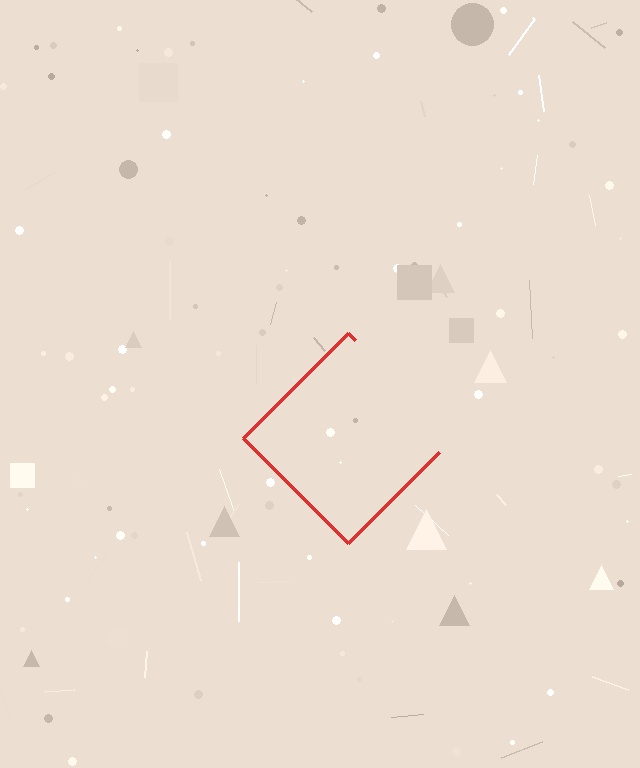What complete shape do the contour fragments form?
The contour fragments form a diamond.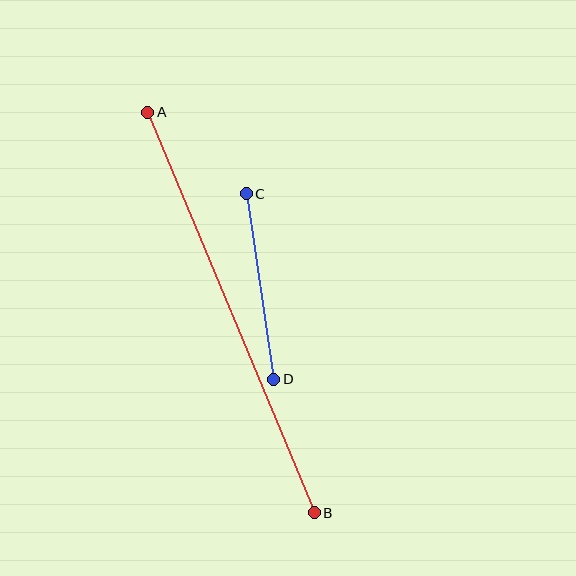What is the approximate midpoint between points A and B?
The midpoint is at approximately (231, 312) pixels.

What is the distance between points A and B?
The distance is approximately 434 pixels.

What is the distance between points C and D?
The distance is approximately 187 pixels.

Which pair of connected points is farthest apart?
Points A and B are farthest apart.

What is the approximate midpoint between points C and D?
The midpoint is at approximately (260, 287) pixels.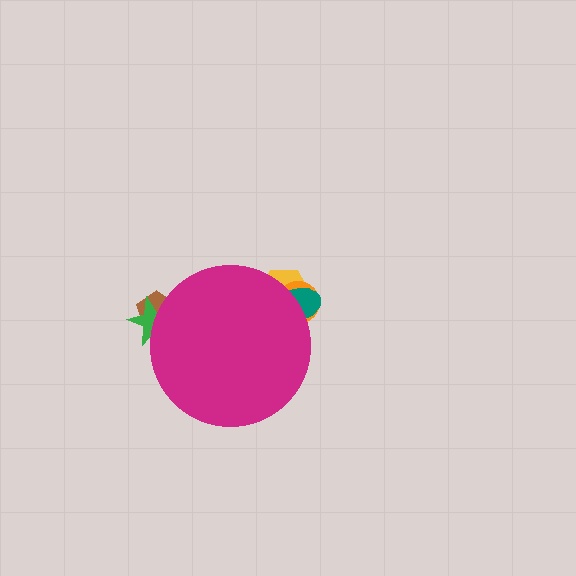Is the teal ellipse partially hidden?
Yes, the teal ellipse is partially hidden behind the magenta circle.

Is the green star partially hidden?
Yes, the green star is partially hidden behind the magenta circle.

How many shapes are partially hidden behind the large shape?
5 shapes are partially hidden.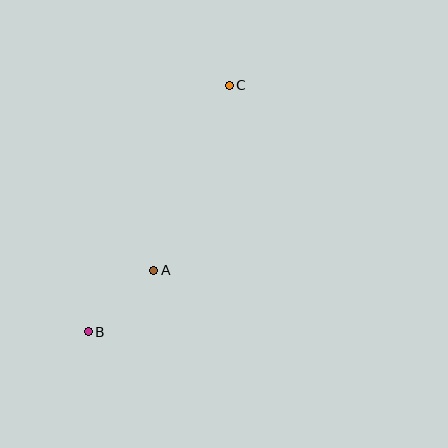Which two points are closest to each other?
Points A and B are closest to each other.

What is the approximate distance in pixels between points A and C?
The distance between A and C is approximately 200 pixels.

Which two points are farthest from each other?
Points B and C are farthest from each other.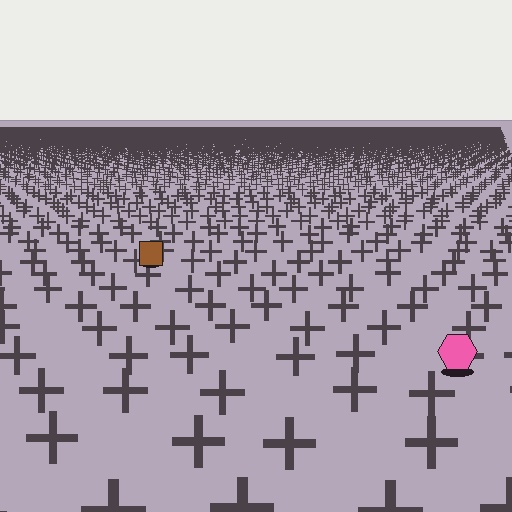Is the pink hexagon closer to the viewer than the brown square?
Yes. The pink hexagon is closer — you can tell from the texture gradient: the ground texture is coarser near it.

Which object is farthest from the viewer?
The brown square is farthest from the viewer. It appears smaller and the ground texture around it is denser.